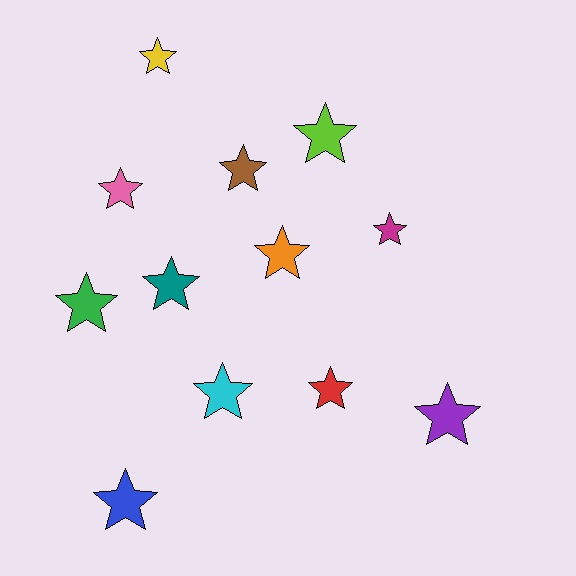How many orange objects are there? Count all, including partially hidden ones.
There is 1 orange object.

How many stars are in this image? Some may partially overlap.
There are 12 stars.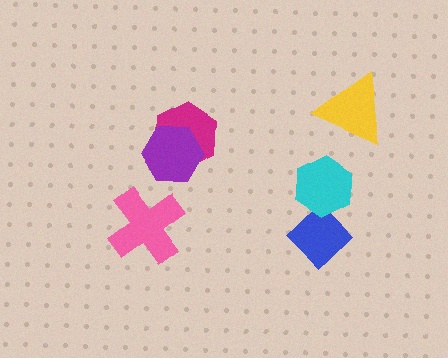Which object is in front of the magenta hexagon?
The purple hexagon is in front of the magenta hexagon.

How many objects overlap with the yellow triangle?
0 objects overlap with the yellow triangle.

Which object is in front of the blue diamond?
The cyan hexagon is in front of the blue diamond.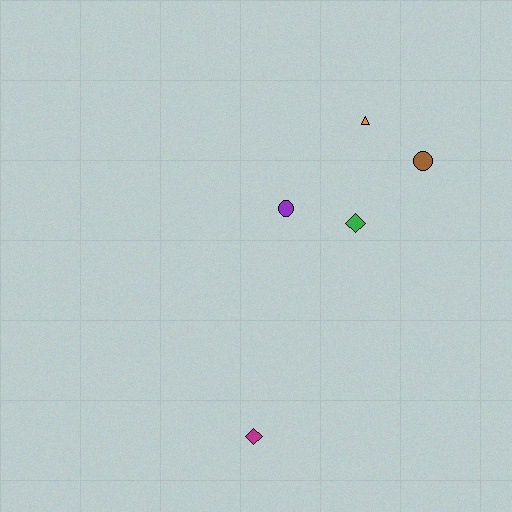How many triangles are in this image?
There is 1 triangle.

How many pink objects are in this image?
There are no pink objects.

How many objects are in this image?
There are 5 objects.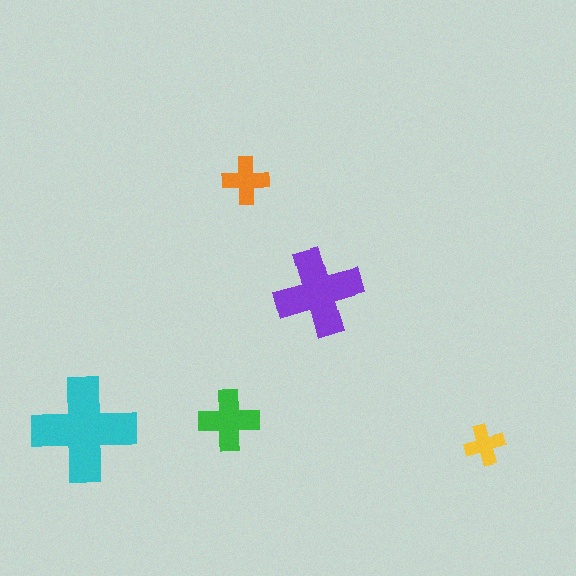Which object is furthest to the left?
The cyan cross is leftmost.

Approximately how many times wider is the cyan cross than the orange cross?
About 2 times wider.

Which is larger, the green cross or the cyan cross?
The cyan one.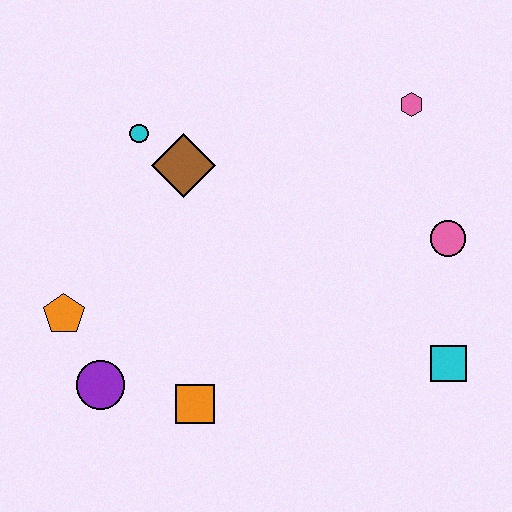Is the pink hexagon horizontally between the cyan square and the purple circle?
Yes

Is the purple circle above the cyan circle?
No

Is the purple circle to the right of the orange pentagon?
Yes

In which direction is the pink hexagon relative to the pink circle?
The pink hexagon is above the pink circle.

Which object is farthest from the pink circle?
The orange pentagon is farthest from the pink circle.